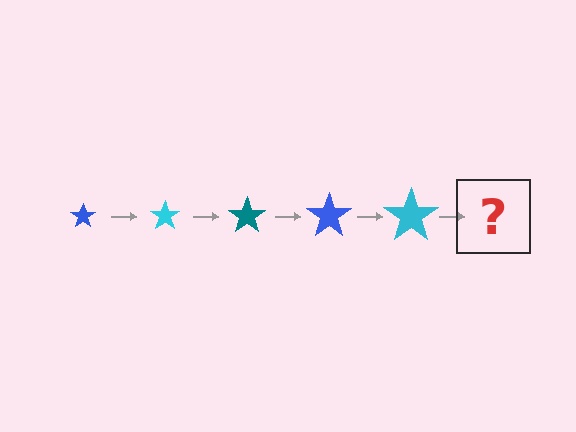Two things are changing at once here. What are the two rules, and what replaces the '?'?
The two rules are that the star grows larger each step and the color cycles through blue, cyan, and teal. The '?' should be a teal star, larger than the previous one.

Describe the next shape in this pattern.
It should be a teal star, larger than the previous one.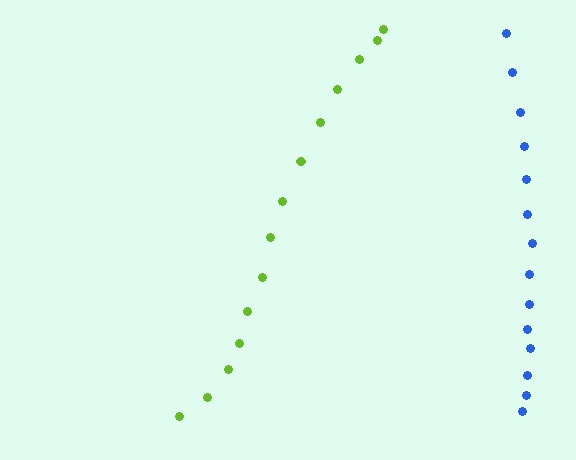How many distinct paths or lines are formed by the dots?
There are 2 distinct paths.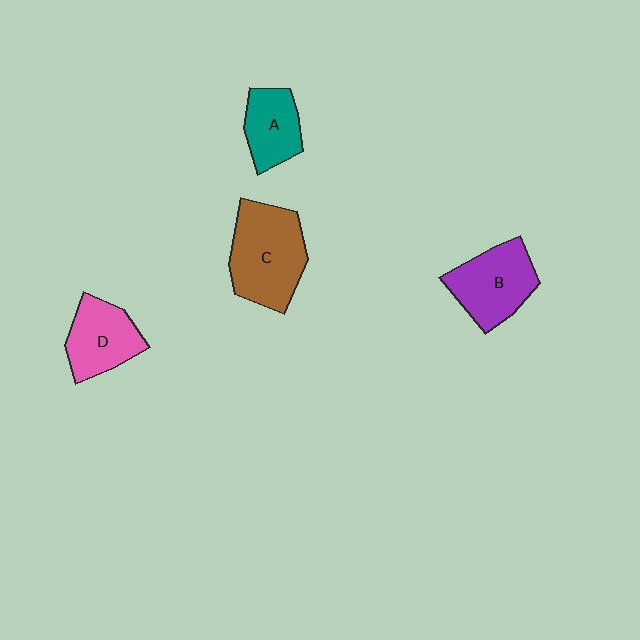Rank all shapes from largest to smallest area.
From largest to smallest: C (brown), B (purple), D (pink), A (teal).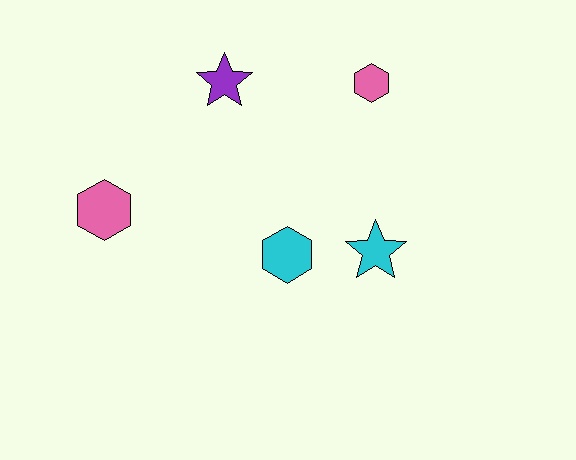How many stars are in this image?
There are 2 stars.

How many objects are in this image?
There are 5 objects.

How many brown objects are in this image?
There are no brown objects.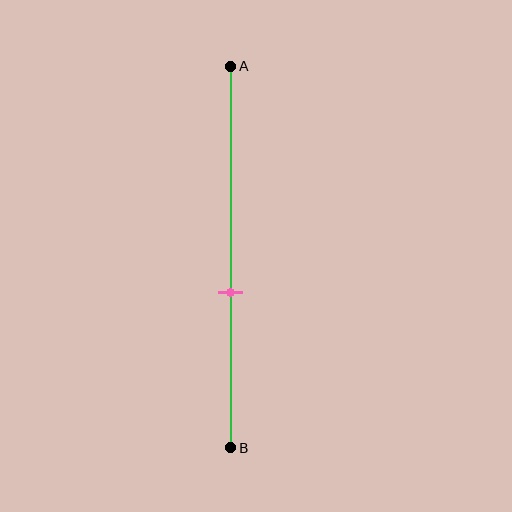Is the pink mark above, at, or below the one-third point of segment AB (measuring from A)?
The pink mark is below the one-third point of segment AB.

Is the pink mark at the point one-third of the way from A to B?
No, the mark is at about 60% from A, not at the 33% one-third point.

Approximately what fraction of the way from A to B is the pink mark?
The pink mark is approximately 60% of the way from A to B.